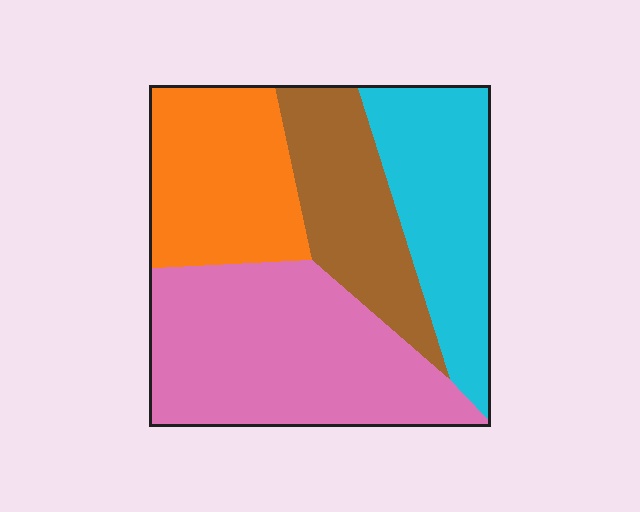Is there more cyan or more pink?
Pink.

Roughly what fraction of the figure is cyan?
Cyan covers 23% of the figure.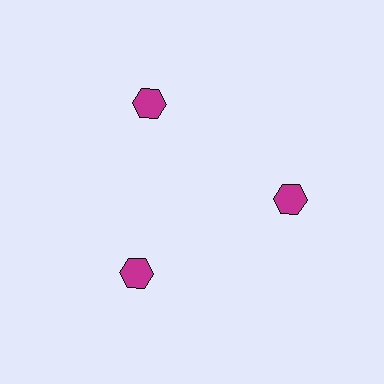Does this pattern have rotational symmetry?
Yes, this pattern has 3-fold rotational symmetry. It looks the same after rotating 120 degrees around the center.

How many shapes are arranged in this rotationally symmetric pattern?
There are 3 shapes, arranged in 3 groups of 1.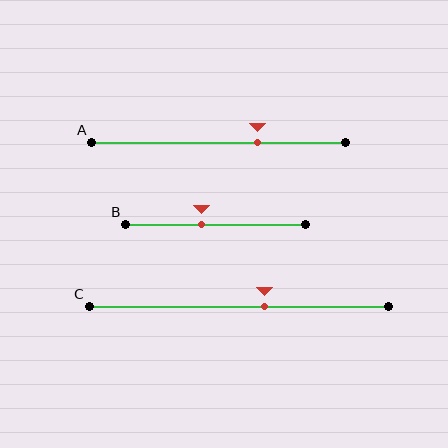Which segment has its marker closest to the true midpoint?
Segment B has its marker closest to the true midpoint.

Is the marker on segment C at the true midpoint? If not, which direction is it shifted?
No, the marker on segment C is shifted to the right by about 9% of the segment length.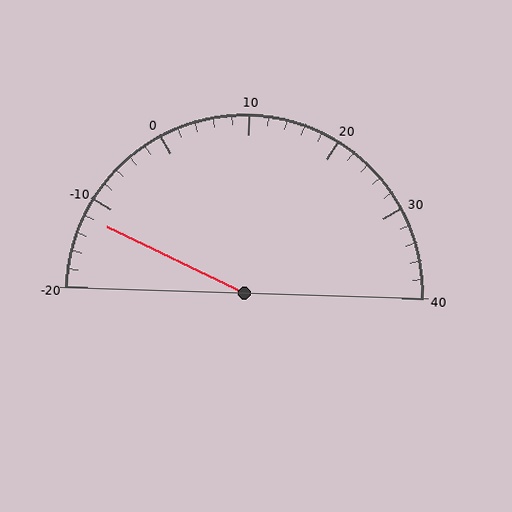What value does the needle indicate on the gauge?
The needle indicates approximately -12.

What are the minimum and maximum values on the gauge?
The gauge ranges from -20 to 40.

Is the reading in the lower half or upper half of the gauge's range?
The reading is in the lower half of the range (-20 to 40).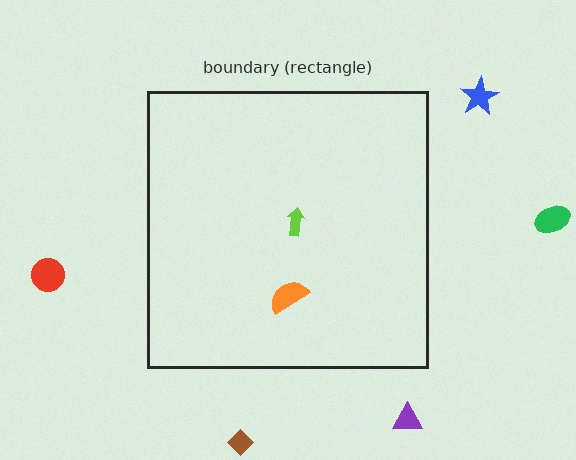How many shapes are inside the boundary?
2 inside, 5 outside.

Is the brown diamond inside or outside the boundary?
Outside.